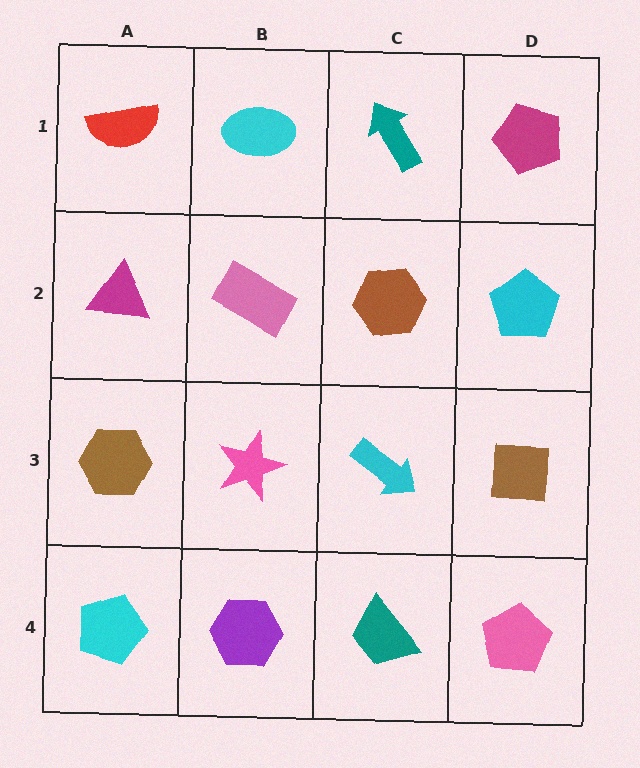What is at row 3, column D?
A brown square.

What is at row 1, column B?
A cyan ellipse.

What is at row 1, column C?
A teal arrow.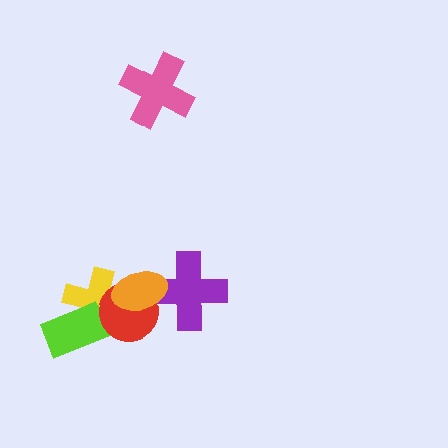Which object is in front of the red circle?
The orange ellipse is in front of the red circle.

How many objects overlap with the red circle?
2 objects overlap with the red circle.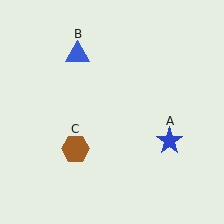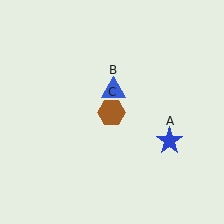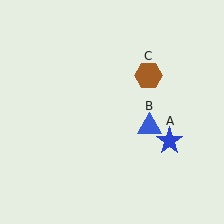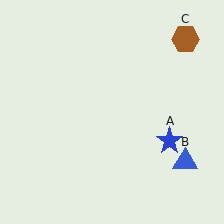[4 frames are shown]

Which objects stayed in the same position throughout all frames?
Blue star (object A) remained stationary.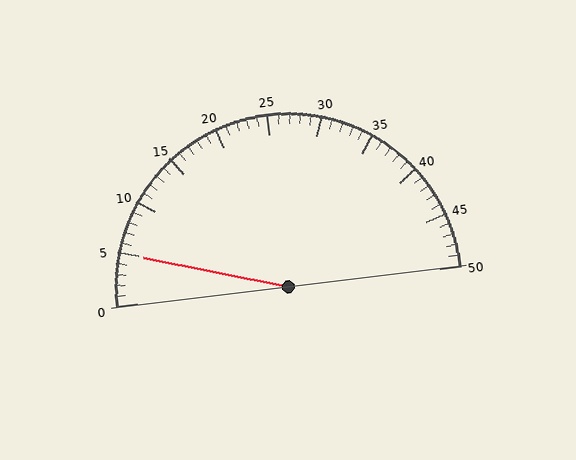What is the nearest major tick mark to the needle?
The nearest major tick mark is 5.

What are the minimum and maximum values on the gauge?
The gauge ranges from 0 to 50.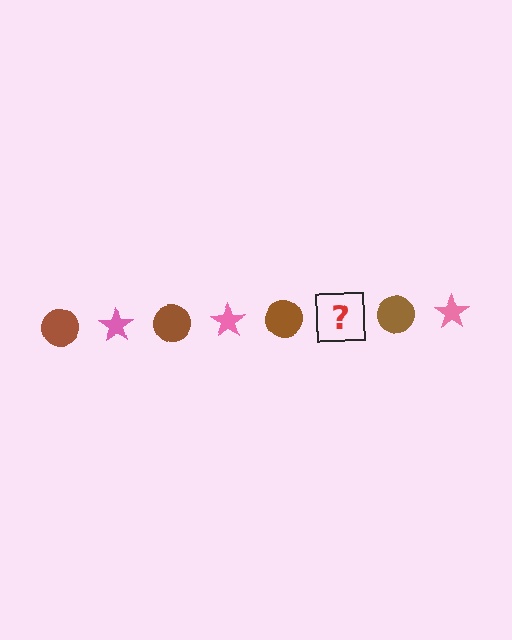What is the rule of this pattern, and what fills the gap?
The rule is that the pattern alternates between brown circle and pink star. The gap should be filled with a pink star.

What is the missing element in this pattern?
The missing element is a pink star.